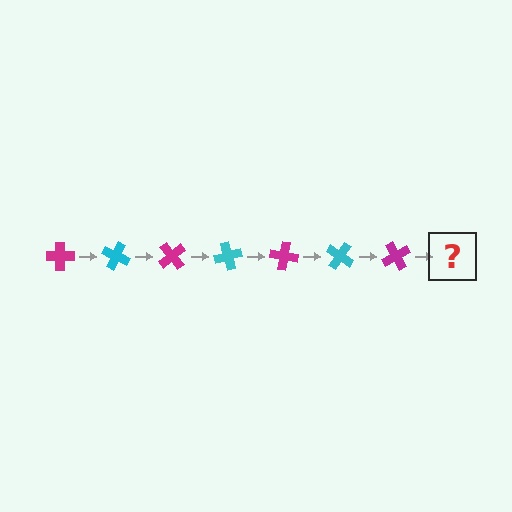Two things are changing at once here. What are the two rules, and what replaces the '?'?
The two rules are that it rotates 25 degrees each step and the color cycles through magenta and cyan. The '?' should be a cyan cross, rotated 175 degrees from the start.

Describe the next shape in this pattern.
It should be a cyan cross, rotated 175 degrees from the start.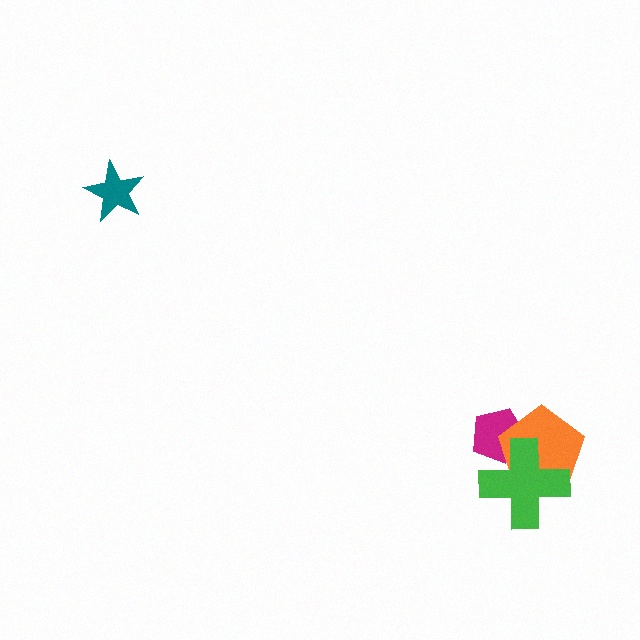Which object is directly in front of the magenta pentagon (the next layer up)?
The orange pentagon is directly in front of the magenta pentagon.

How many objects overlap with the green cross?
2 objects overlap with the green cross.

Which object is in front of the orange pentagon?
The green cross is in front of the orange pentagon.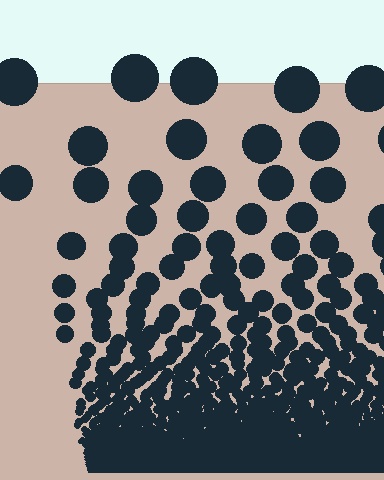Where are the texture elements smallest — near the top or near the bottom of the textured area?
Near the bottom.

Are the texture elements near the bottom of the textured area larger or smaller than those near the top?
Smaller. The gradient is inverted — elements near the bottom are smaller and denser.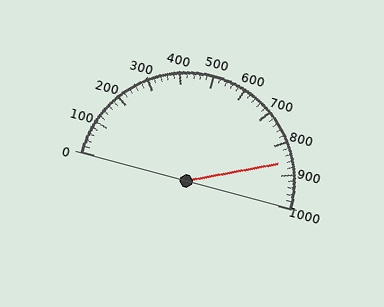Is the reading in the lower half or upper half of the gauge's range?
The reading is in the upper half of the range (0 to 1000).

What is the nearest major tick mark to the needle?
The nearest major tick mark is 900.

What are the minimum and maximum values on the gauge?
The gauge ranges from 0 to 1000.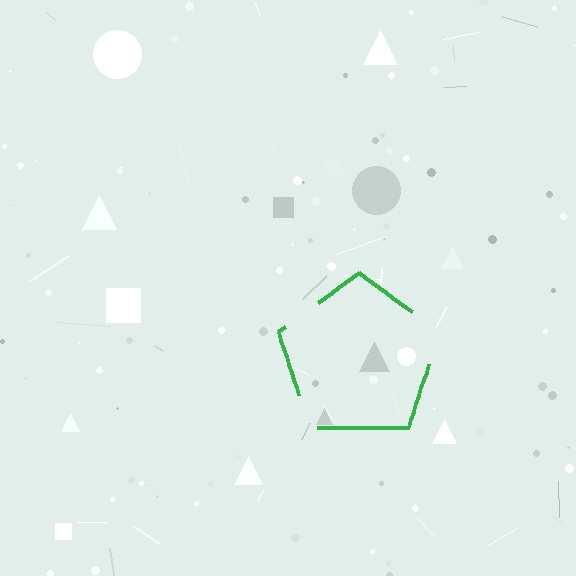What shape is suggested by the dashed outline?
The dashed outline suggests a pentagon.